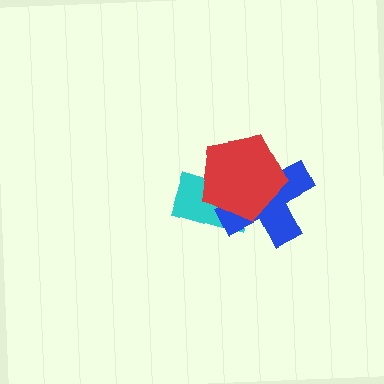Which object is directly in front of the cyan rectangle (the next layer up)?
The blue cross is directly in front of the cyan rectangle.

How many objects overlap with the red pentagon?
2 objects overlap with the red pentagon.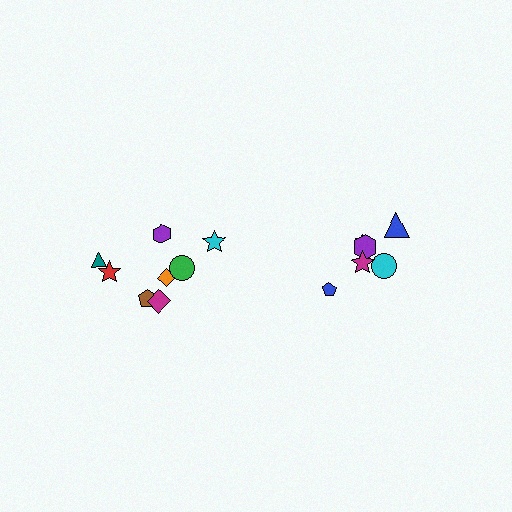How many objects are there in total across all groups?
There are 14 objects.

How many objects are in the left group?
There are 8 objects.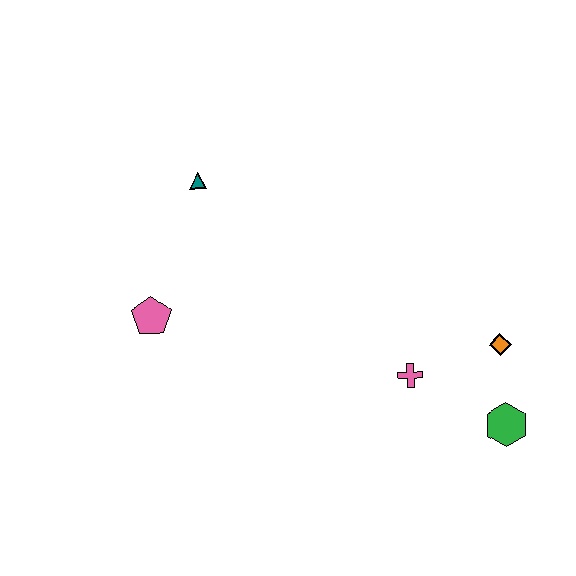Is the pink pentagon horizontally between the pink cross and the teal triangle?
No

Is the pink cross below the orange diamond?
Yes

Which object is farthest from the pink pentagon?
The green hexagon is farthest from the pink pentagon.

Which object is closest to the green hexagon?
The orange diamond is closest to the green hexagon.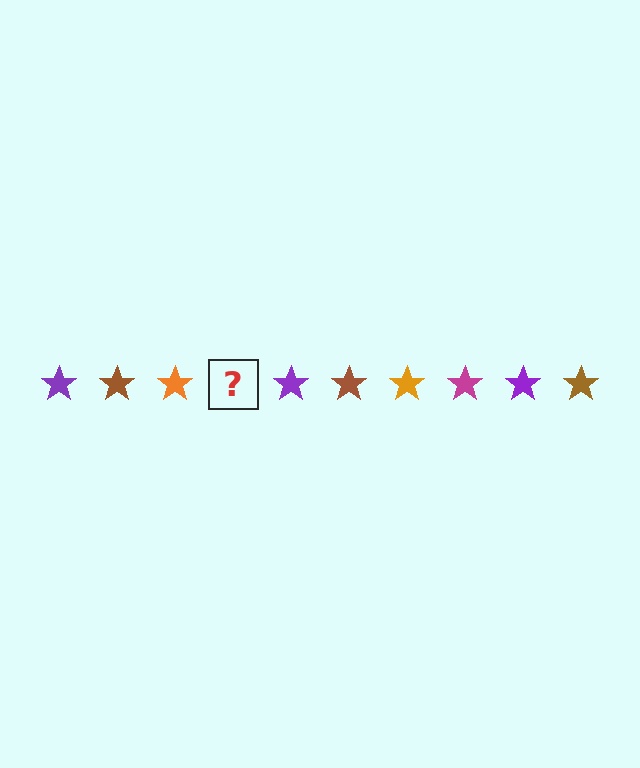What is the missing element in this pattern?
The missing element is a magenta star.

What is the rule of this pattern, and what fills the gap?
The rule is that the pattern cycles through purple, brown, orange, magenta stars. The gap should be filled with a magenta star.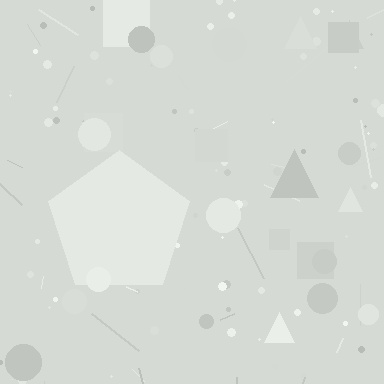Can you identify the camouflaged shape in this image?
The camouflaged shape is a pentagon.